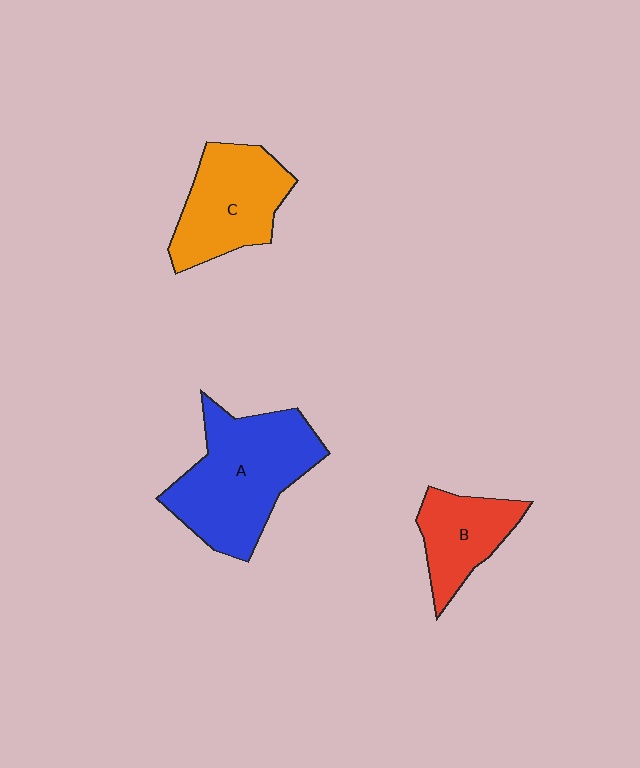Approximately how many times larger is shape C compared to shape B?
Approximately 1.4 times.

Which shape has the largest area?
Shape A (blue).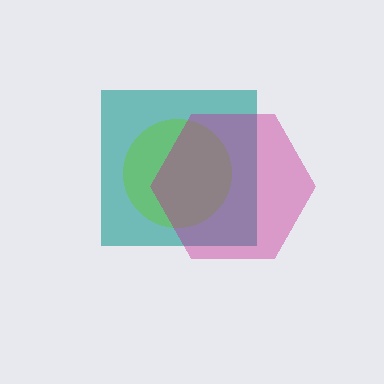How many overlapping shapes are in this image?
There are 3 overlapping shapes in the image.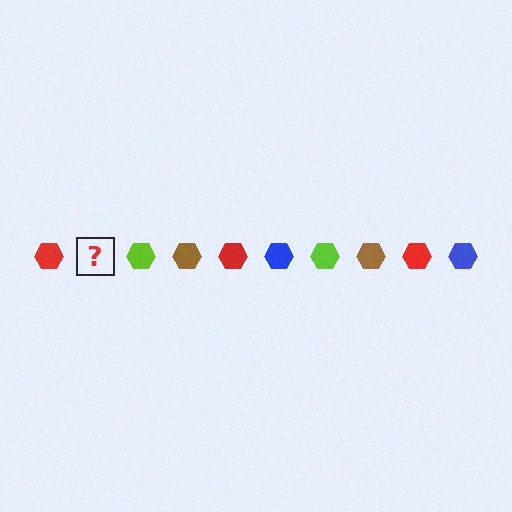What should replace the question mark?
The question mark should be replaced with a blue hexagon.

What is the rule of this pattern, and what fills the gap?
The rule is that the pattern cycles through red, blue, lime, brown hexagons. The gap should be filled with a blue hexagon.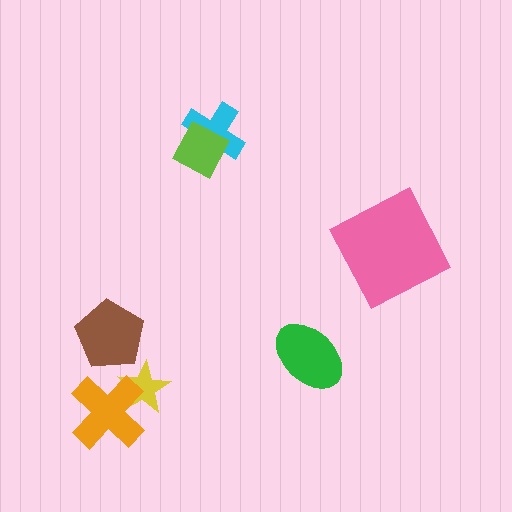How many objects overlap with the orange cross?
1 object overlaps with the orange cross.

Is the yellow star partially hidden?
Yes, it is partially covered by another shape.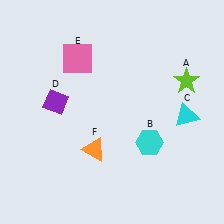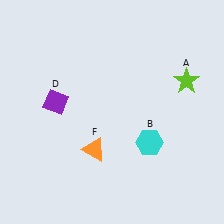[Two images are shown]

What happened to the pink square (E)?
The pink square (E) was removed in Image 2. It was in the top-left area of Image 1.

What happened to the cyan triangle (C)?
The cyan triangle (C) was removed in Image 2. It was in the bottom-right area of Image 1.